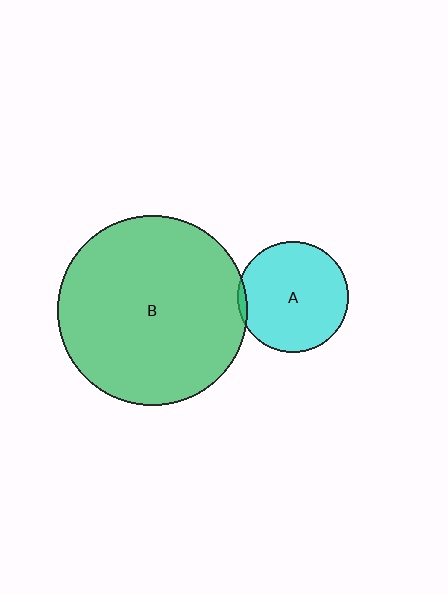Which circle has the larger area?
Circle B (green).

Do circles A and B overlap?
Yes.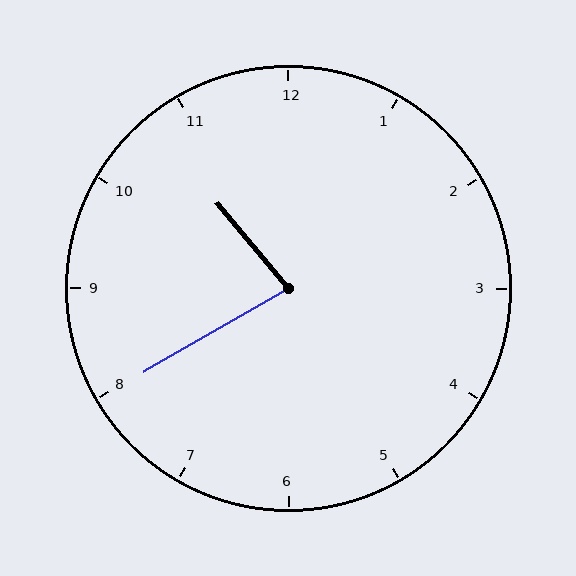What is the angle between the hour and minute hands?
Approximately 80 degrees.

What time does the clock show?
10:40.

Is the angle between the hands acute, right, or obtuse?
It is acute.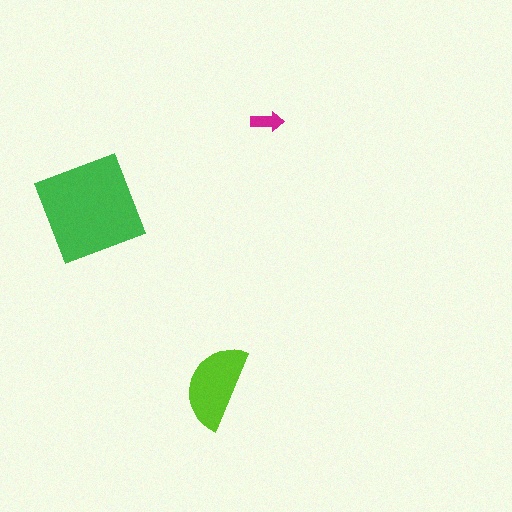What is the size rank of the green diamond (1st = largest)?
1st.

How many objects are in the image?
There are 3 objects in the image.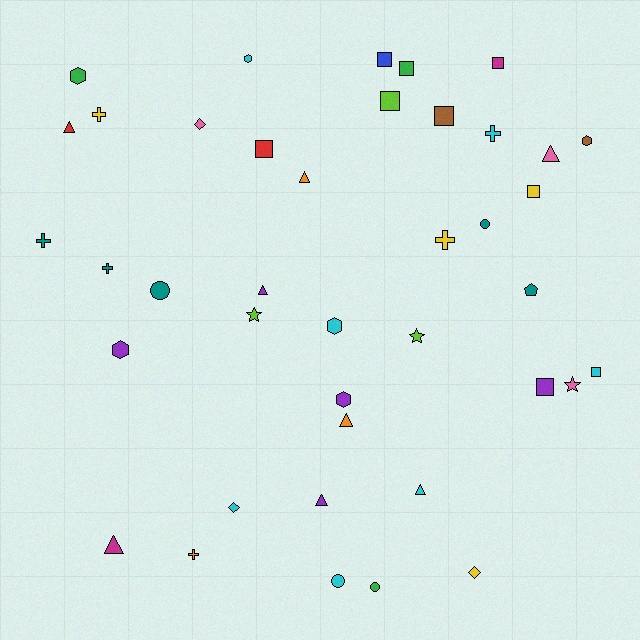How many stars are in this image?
There are 3 stars.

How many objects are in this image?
There are 40 objects.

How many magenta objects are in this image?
There are 2 magenta objects.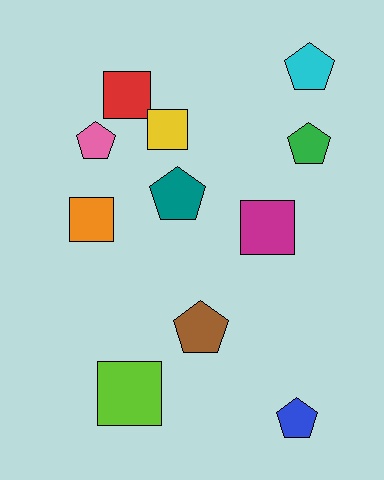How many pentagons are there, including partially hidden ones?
There are 6 pentagons.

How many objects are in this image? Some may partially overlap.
There are 11 objects.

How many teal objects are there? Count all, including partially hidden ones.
There is 1 teal object.